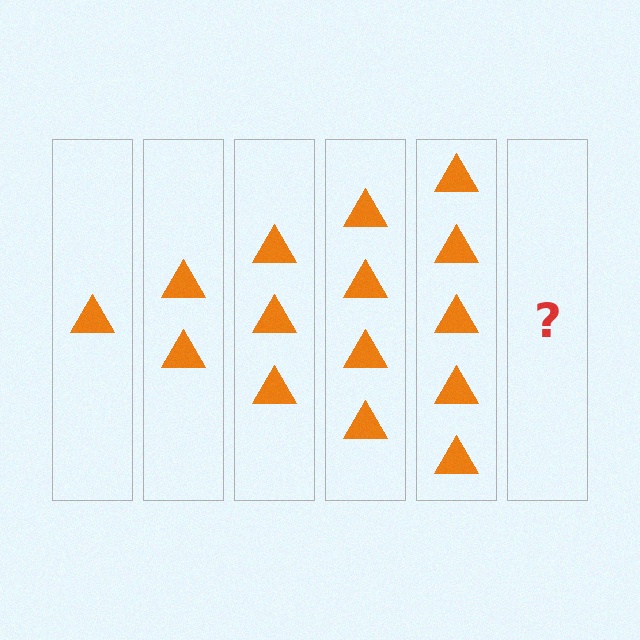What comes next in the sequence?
The next element should be 6 triangles.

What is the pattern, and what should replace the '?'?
The pattern is that each step adds one more triangle. The '?' should be 6 triangles.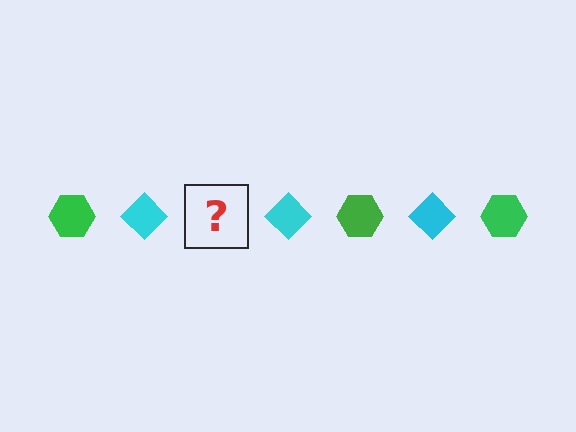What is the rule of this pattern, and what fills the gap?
The rule is that the pattern alternates between green hexagon and cyan diamond. The gap should be filled with a green hexagon.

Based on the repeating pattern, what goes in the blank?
The blank should be a green hexagon.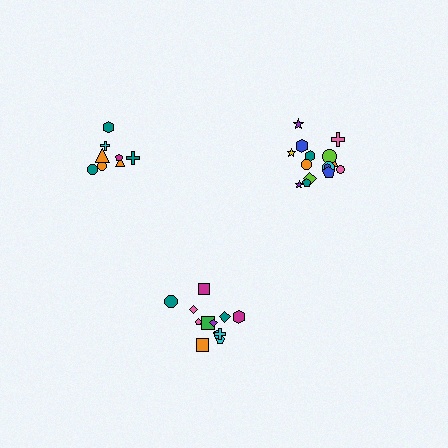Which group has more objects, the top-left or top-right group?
The top-right group.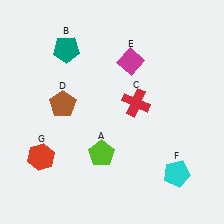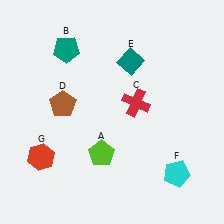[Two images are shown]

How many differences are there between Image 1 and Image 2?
There is 1 difference between the two images.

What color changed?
The diamond (E) changed from magenta in Image 1 to teal in Image 2.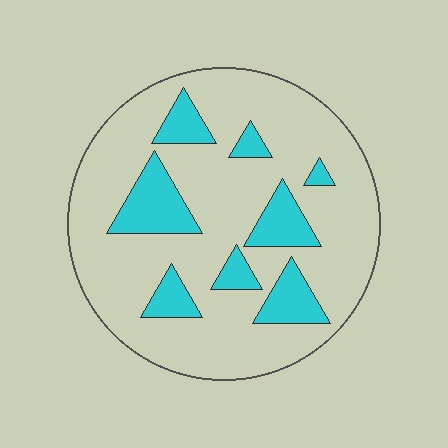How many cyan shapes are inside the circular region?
8.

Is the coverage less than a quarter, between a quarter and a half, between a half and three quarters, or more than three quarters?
Less than a quarter.